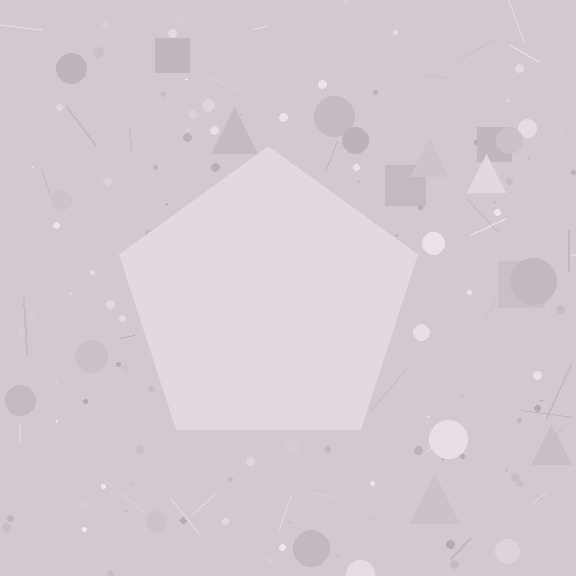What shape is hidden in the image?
A pentagon is hidden in the image.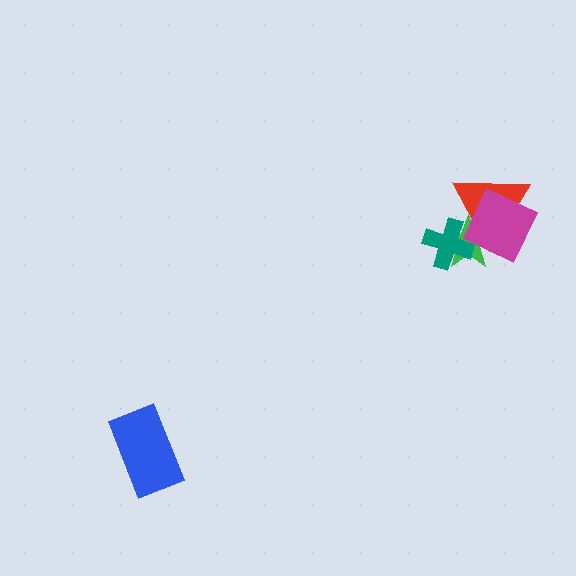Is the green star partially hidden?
Yes, it is partially covered by another shape.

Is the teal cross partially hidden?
Yes, it is partially covered by another shape.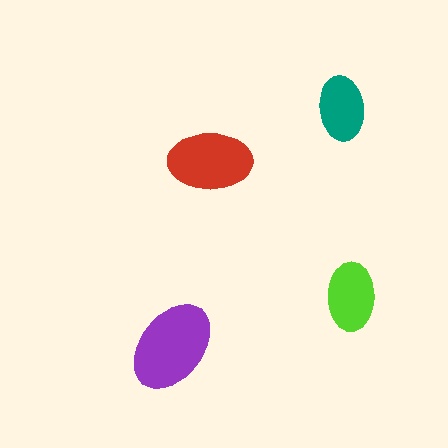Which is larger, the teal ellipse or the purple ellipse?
The purple one.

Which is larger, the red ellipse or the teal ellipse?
The red one.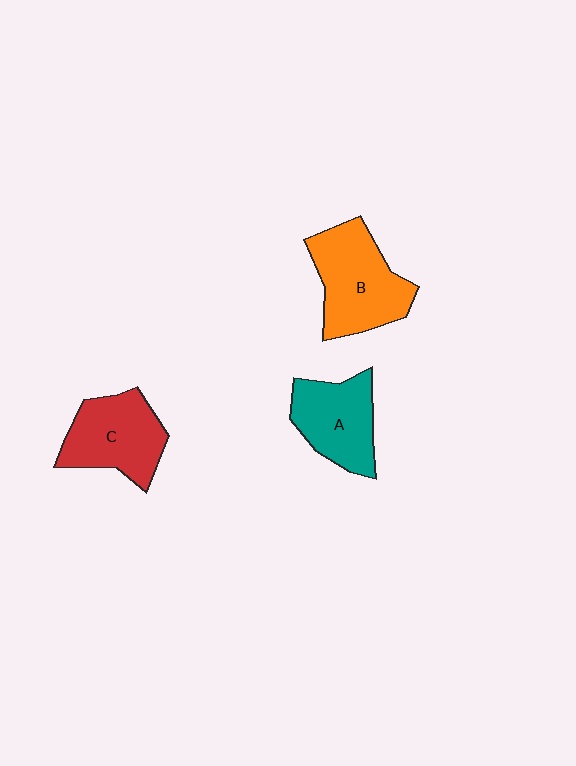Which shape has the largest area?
Shape B (orange).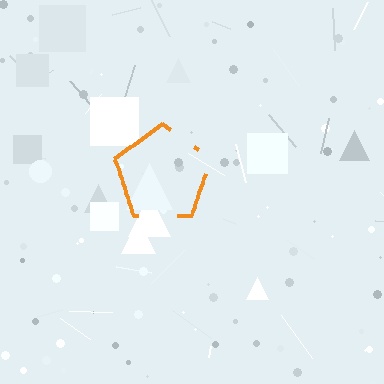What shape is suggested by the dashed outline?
The dashed outline suggests a pentagon.